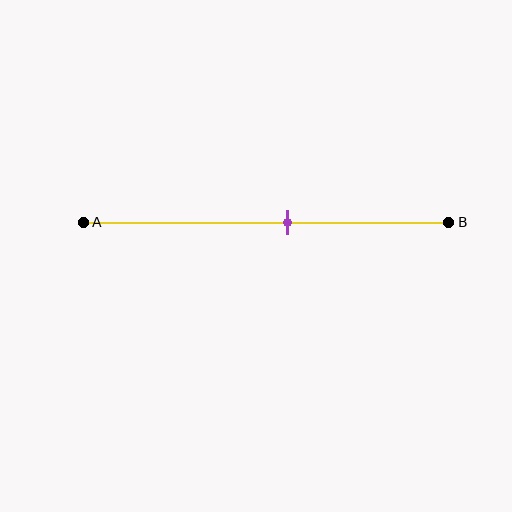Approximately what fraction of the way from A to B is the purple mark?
The purple mark is approximately 55% of the way from A to B.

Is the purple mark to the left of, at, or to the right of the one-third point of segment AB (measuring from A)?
The purple mark is to the right of the one-third point of segment AB.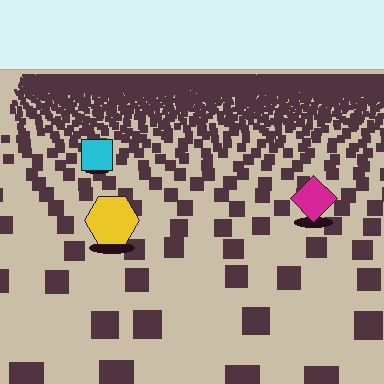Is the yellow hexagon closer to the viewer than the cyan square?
Yes. The yellow hexagon is closer — you can tell from the texture gradient: the ground texture is coarser near it.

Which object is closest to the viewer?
The yellow hexagon is closest. The texture marks near it are larger and more spread out.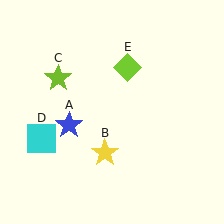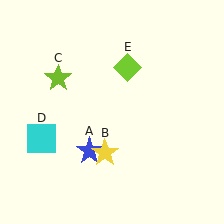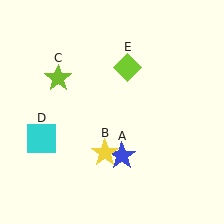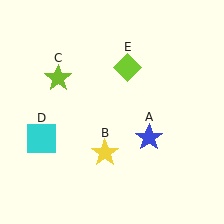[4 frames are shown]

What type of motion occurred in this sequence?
The blue star (object A) rotated counterclockwise around the center of the scene.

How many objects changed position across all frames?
1 object changed position: blue star (object A).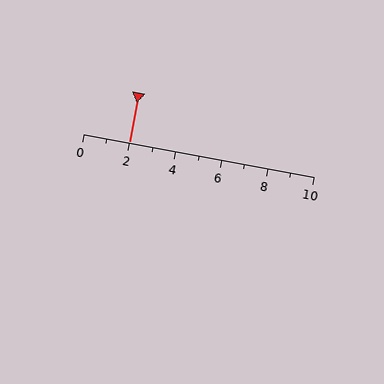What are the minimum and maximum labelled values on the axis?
The axis runs from 0 to 10.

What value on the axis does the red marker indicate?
The marker indicates approximately 2.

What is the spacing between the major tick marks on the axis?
The major ticks are spaced 2 apart.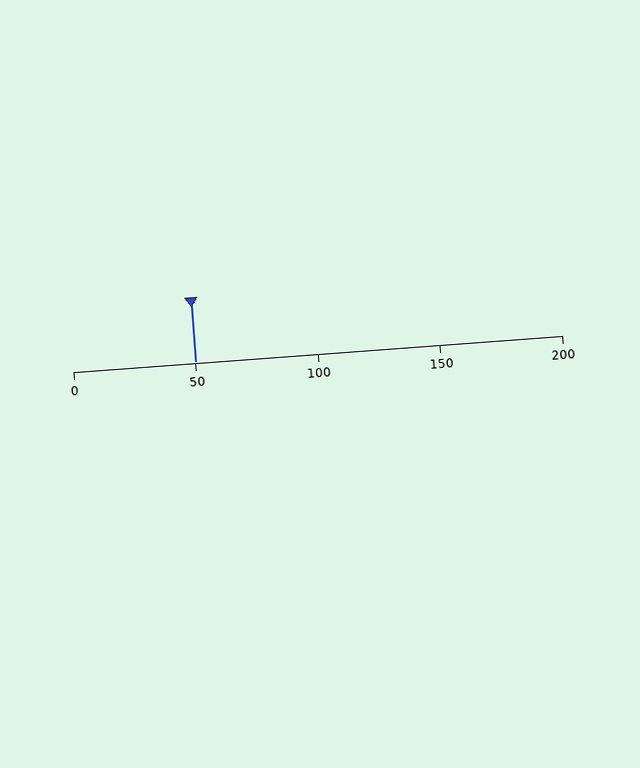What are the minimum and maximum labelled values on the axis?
The axis runs from 0 to 200.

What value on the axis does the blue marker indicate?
The marker indicates approximately 50.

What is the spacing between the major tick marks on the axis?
The major ticks are spaced 50 apart.